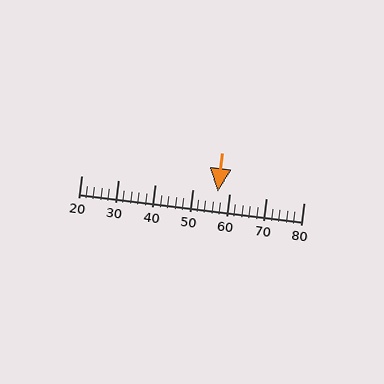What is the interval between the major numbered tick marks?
The major tick marks are spaced 10 units apart.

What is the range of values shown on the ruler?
The ruler shows values from 20 to 80.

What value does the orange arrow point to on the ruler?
The orange arrow points to approximately 57.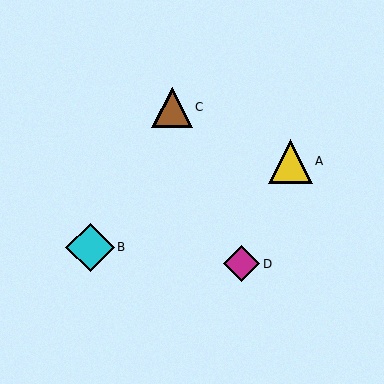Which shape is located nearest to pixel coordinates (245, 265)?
The magenta diamond (labeled D) at (242, 264) is nearest to that location.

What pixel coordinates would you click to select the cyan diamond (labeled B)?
Click at (90, 247) to select the cyan diamond B.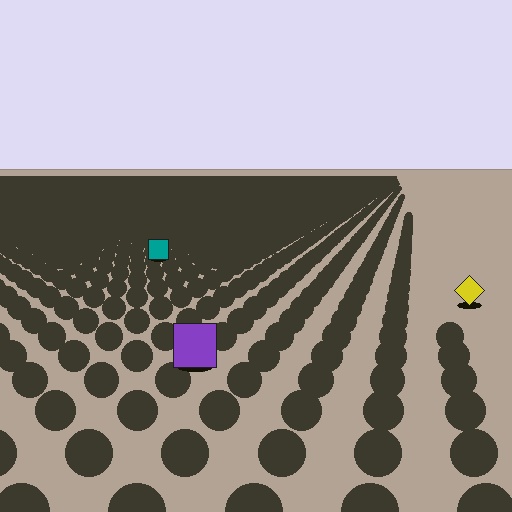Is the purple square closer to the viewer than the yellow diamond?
Yes. The purple square is closer — you can tell from the texture gradient: the ground texture is coarser near it.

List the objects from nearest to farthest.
From nearest to farthest: the purple square, the yellow diamond, the teal square.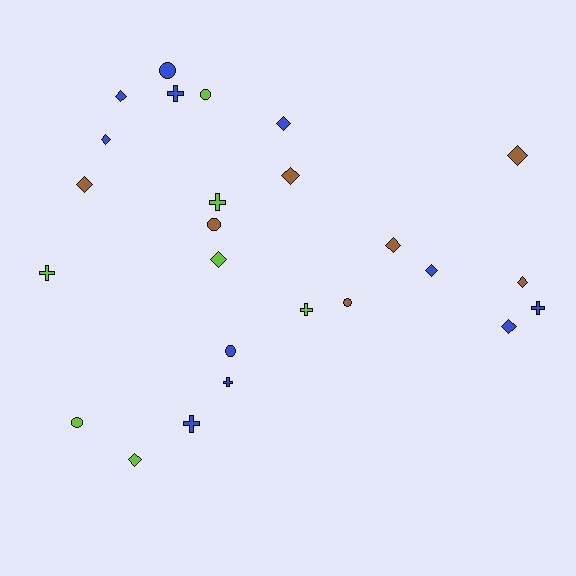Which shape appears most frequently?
Diamond, with 12 objects.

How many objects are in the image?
There are 25 objects.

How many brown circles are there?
There are 2 brown circles.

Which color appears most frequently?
Blue, with 11 objects.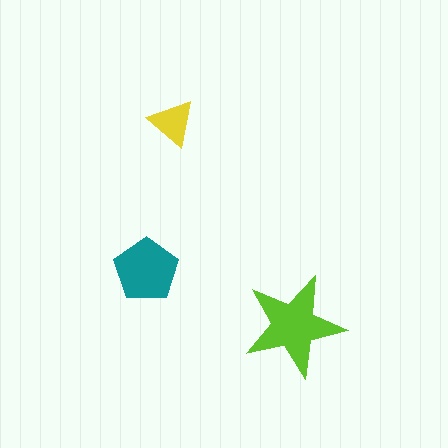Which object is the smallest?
The yellow triangle.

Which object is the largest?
The lime star.